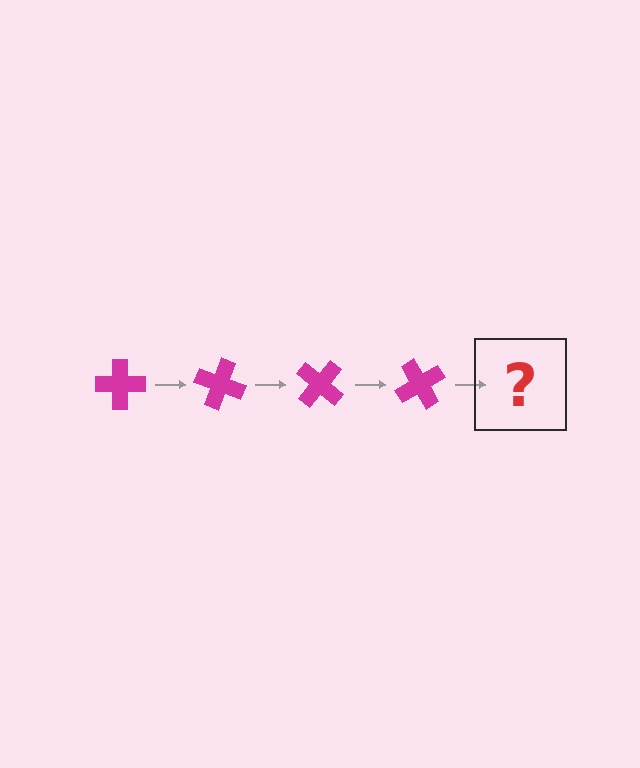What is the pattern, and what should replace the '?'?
The pattern is that the cross rotates 20 degrees each step. The '?' should be a magenta cross rotated 80 degrees.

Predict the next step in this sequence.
The next step is a magenta cross rotated 80 degrees.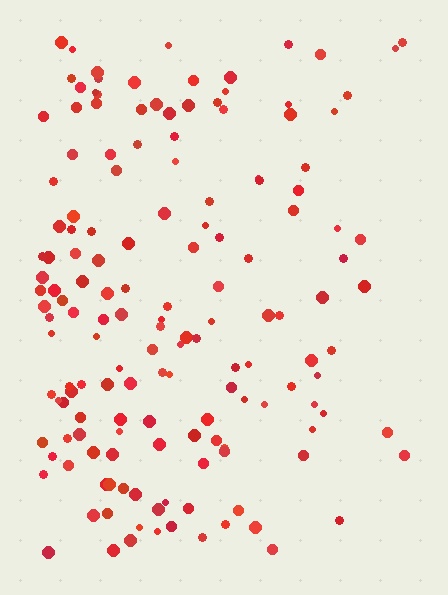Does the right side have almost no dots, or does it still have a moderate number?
Still a moderate number, just noticeably fewer than the left.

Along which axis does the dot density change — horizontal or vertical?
Horizontal.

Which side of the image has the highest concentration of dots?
The left.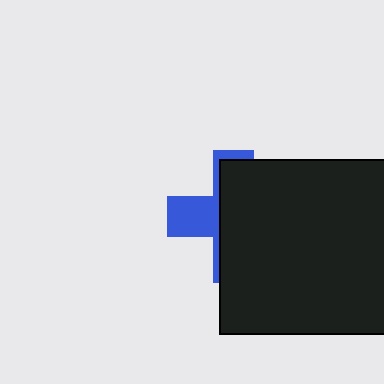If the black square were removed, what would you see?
You would see the complete blue cross.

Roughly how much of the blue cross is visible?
A small part of it is visible (roughly 33%).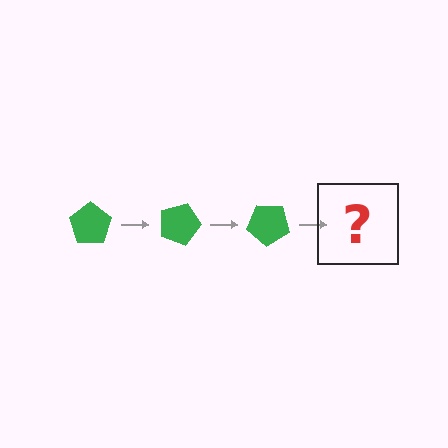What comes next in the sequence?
The next element should be a green pentagon rotated 60 degrees.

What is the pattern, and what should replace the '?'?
The pattern is that the pentagon rotates 20 degrees each step. The '?' should be a green pentagon rotated 60 degrees.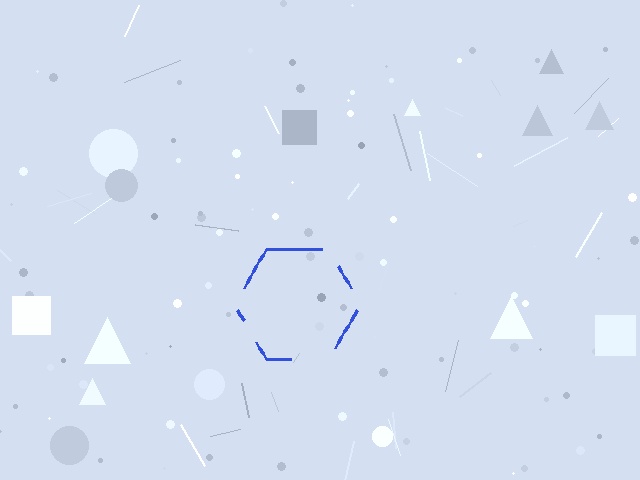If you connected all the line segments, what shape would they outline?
They would outline a hexagon.